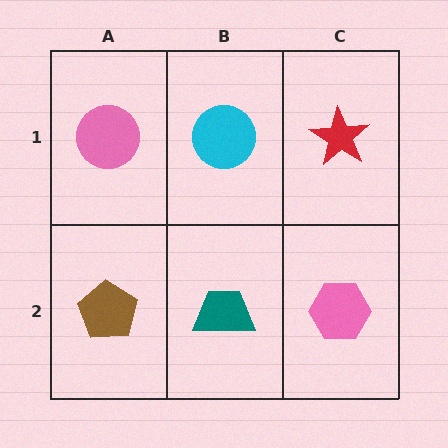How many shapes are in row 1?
3 shapes.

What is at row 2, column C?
A pink hexagon.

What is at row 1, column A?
A pink circle.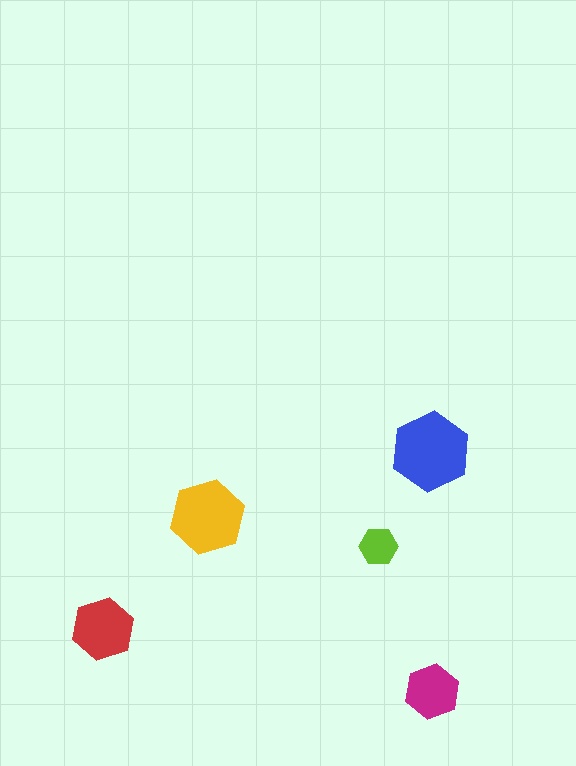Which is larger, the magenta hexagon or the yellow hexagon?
The yellow one.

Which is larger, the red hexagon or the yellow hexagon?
The yellow one.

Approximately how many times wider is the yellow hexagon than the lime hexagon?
About 2 times wider.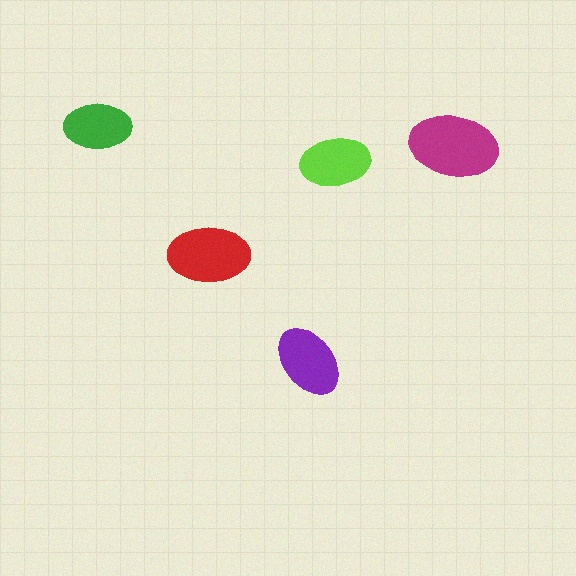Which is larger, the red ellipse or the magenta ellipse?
The magenta one.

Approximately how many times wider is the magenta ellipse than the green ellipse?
About 1.5 times wider.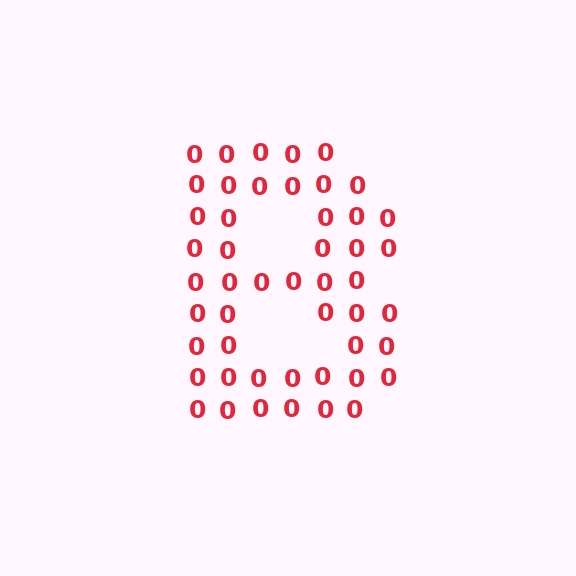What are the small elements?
The small elements are digit 0's.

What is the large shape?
The large shape is the letter B.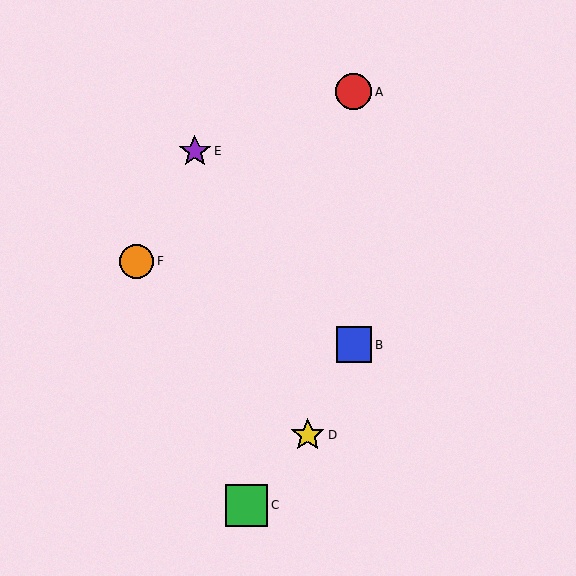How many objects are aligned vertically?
2 objects (A, B) are aligned vertically.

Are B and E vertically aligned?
No, B is at x≈354 and E is at x≈195.